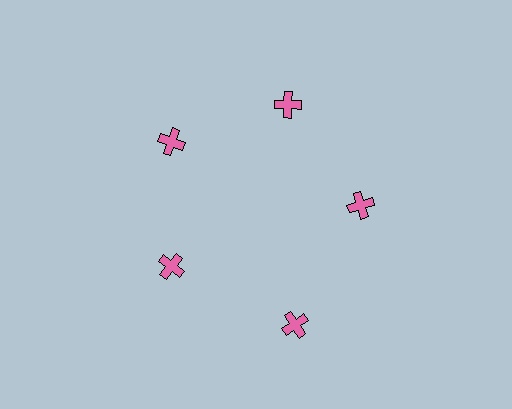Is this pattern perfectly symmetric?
No. The 5 pink crosses are arranged in a ring, but one element near the 5 o'clock position is pushed outward from the center, breaking the 5-fold rotational symmetry.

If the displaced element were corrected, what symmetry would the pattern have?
It would have 5-fold rotational symmetry — the pattern would map onto itself every 72 degrees.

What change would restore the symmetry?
The symmetry would be restored by moving it inward, back onto the ring so that all 5 crosses sit at equal angles and equal distance from the center.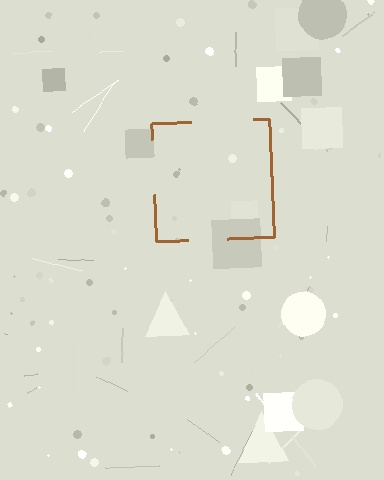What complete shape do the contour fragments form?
The contour fragments form a square.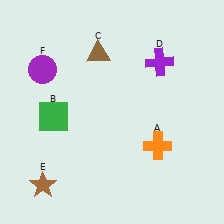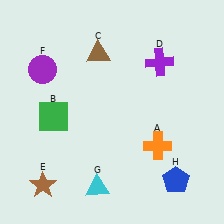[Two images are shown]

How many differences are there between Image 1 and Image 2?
There are 2 differences between the two images.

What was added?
A cyan triangle (G), a blue pentagon (H) were added in Image 2.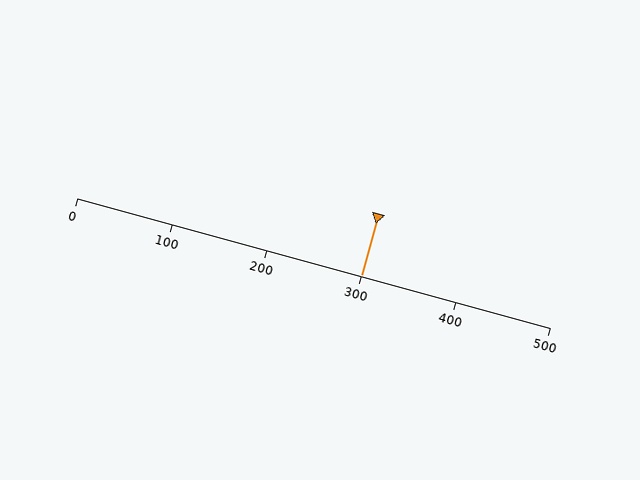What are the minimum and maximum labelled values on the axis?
The axis runs from 0 to 500.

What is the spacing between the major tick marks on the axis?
The major ticks are spaced 100 apart.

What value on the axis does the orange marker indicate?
The marker indicates approximately 300.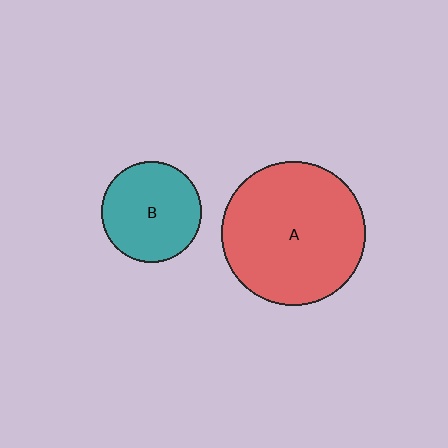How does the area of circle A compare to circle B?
Approximately 2.1 times.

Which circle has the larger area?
Circle A (red).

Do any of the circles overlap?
No, none of the circles overlap.